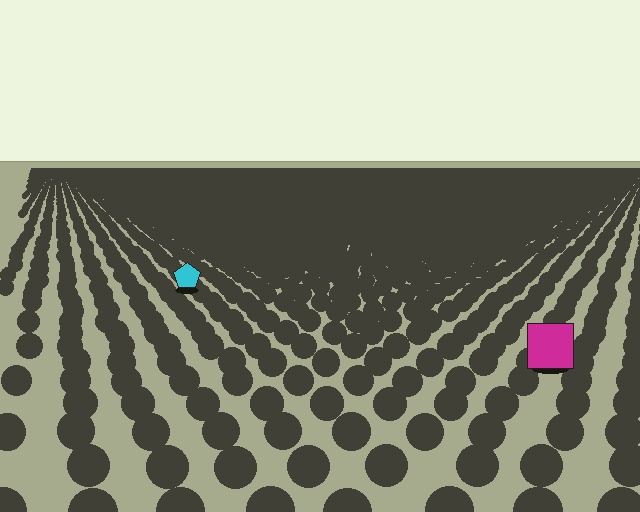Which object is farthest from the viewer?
The cyan pentagon is farthest from the viewer. It appears smaller and the ground texture around it is denser.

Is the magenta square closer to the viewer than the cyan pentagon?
Yes. The magenta square is closer — you can tell from the texture gradient: the ground texture is coarser near it.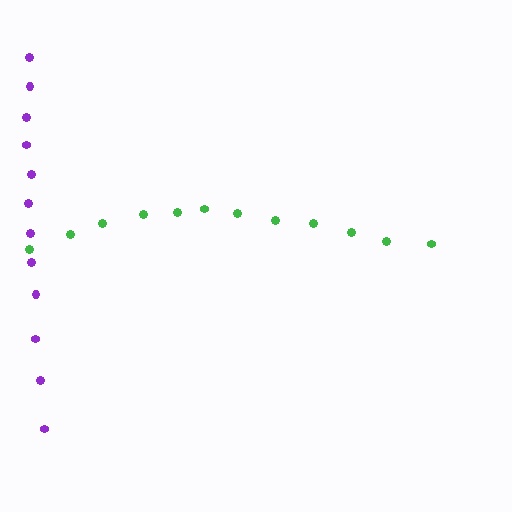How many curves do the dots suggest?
There are 2 distinct paths.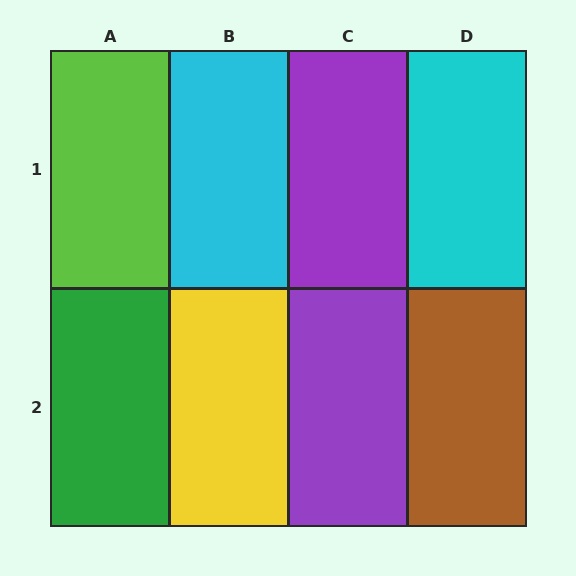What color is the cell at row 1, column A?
Lime.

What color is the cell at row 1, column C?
Purple.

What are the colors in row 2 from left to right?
Green, yellow, purple, brown.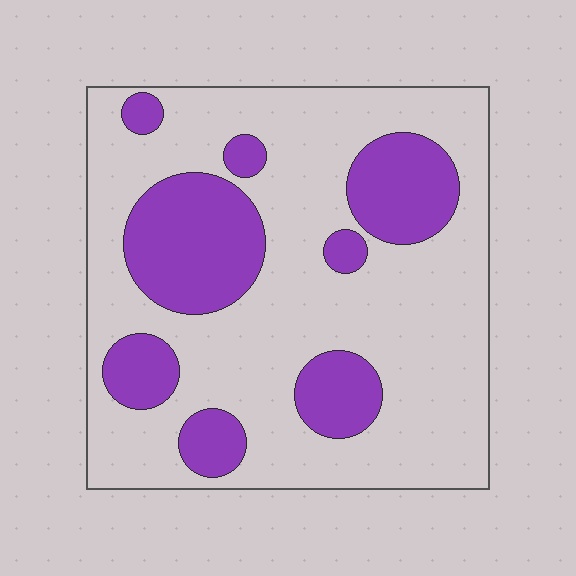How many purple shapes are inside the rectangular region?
8.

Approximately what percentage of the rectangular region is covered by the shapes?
Approximately 30%.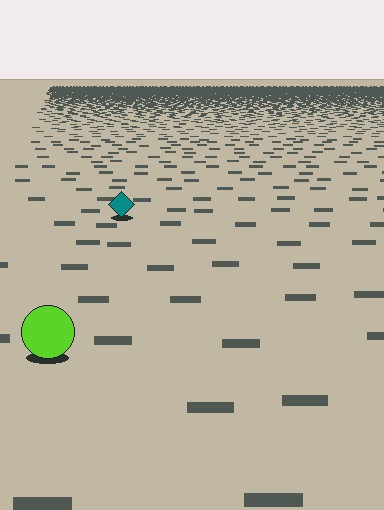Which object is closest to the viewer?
The lime circle is closest. The texture marks near it are larger and more spread out.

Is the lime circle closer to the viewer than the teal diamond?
Yes. The lime circle is closer — you can tell from the texture gradient: the ground texture is coarser near it.